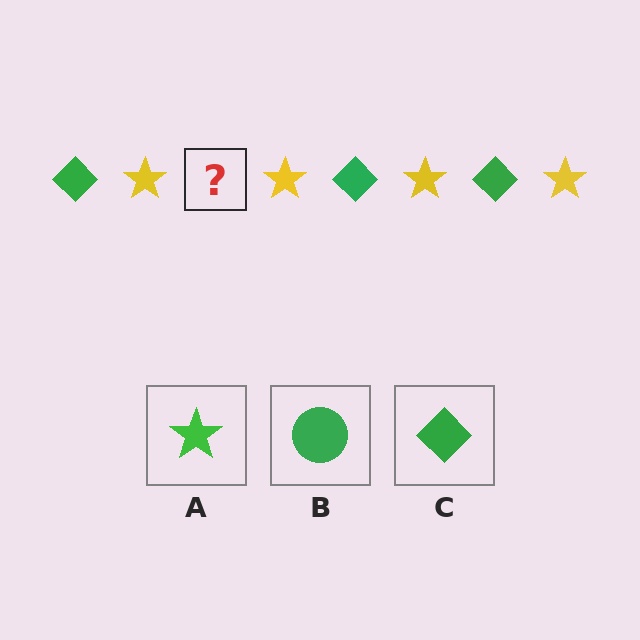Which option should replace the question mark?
Option C.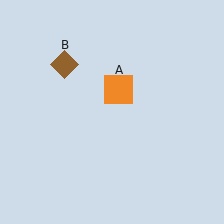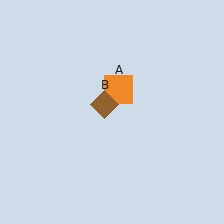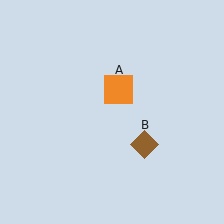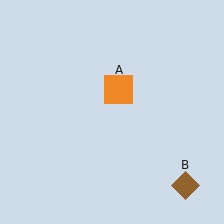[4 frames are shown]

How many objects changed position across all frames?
1 object changed position: brown diamond (object B).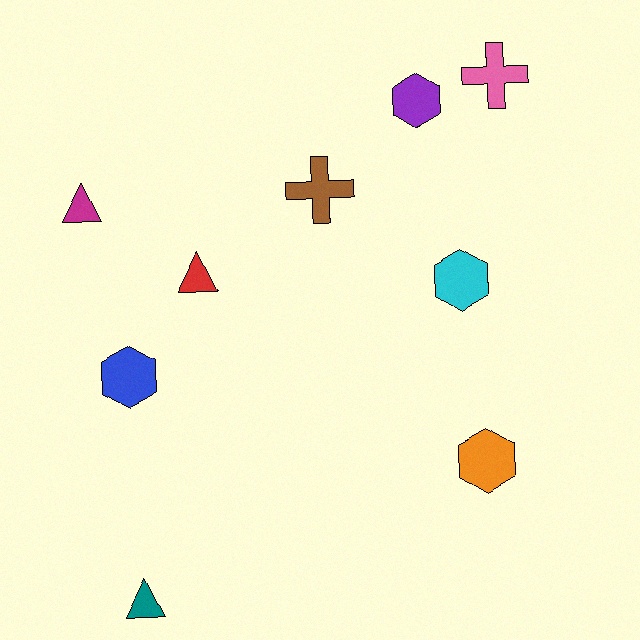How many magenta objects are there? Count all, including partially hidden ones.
There is 1 magenta object.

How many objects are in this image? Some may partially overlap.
There are 9 objects.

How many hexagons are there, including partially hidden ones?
There are 4 hexagons.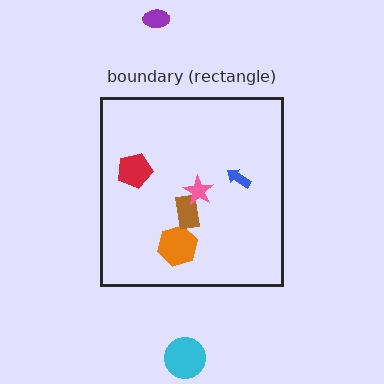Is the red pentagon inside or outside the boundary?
Inside.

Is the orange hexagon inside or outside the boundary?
Inside.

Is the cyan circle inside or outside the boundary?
Outside.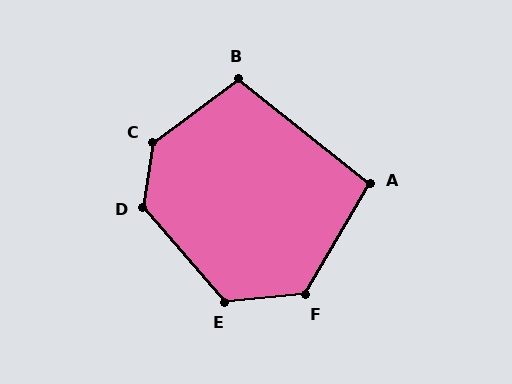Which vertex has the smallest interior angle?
A, at approximately 99 degrees.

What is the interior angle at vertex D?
Approximately 130 degrees (obtuse).